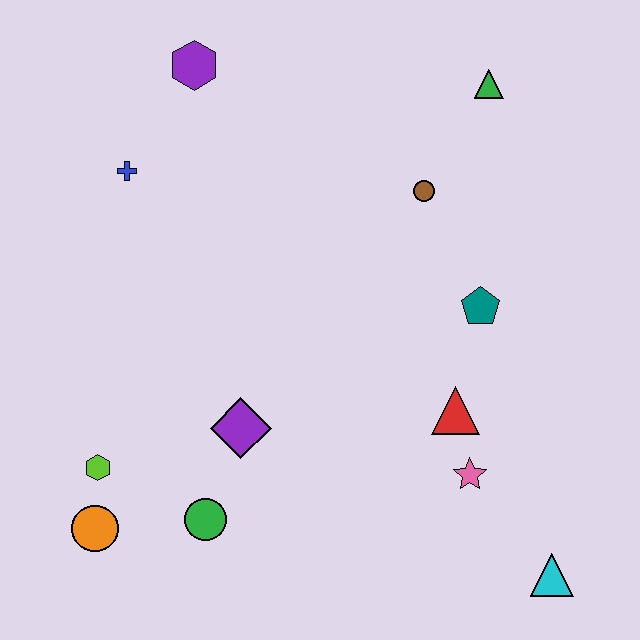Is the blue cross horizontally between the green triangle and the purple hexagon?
No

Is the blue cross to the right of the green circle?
No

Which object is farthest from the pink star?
The purple hexagon is farthest from the pink star.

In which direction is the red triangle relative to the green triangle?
The red triangle is below the green triangle.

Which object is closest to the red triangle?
The pink star is closest to the red triangle.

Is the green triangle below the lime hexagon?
No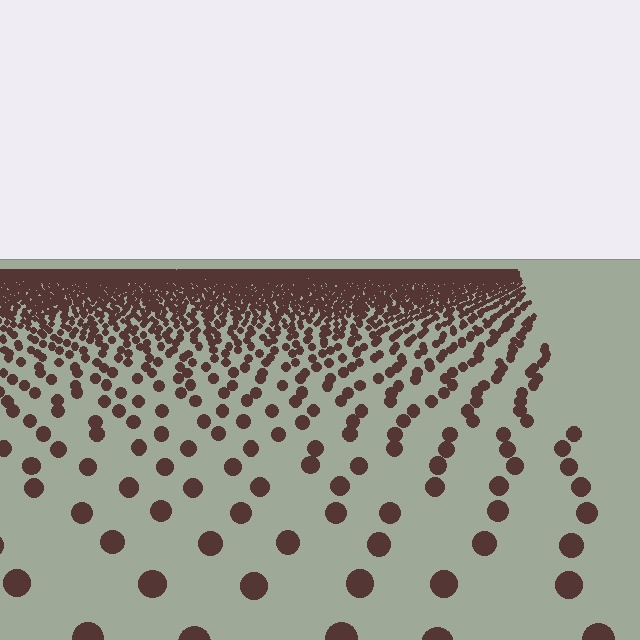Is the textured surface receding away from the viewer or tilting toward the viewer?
The surface is receding away from the viewer. Texture elements get smaller and denser toward the top.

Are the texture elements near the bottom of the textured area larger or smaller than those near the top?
Larger. Near the bottom, elements are closer to the viewer and appear at a bigger on-screen size.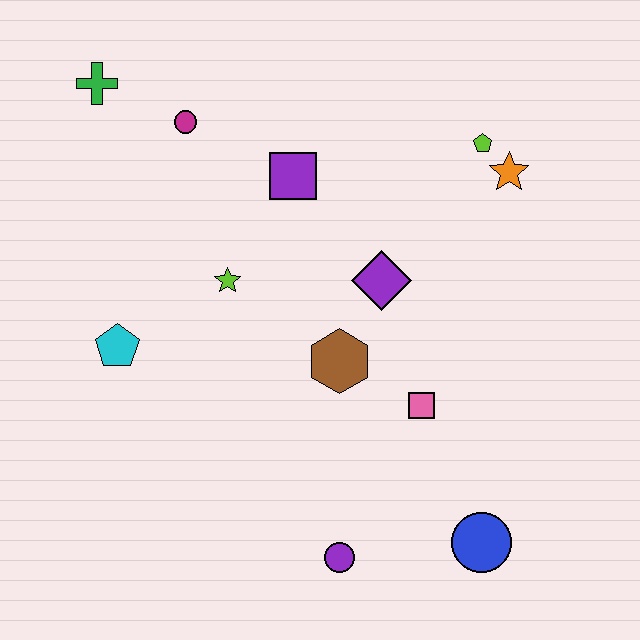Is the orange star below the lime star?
No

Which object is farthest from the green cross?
The blue circle is farthest from the green cross.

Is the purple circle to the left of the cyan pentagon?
No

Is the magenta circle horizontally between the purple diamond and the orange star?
No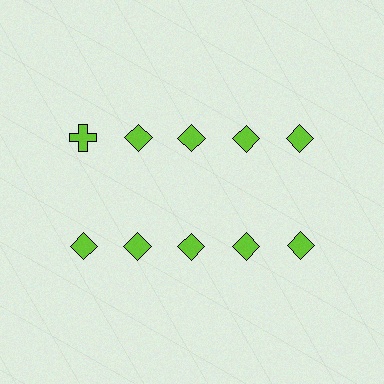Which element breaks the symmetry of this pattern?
The lime cross in the top row, leftmost column breaks the symmetry. All other shapes are lime diamonds.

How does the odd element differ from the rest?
It has a different shape: cross instead of diamond.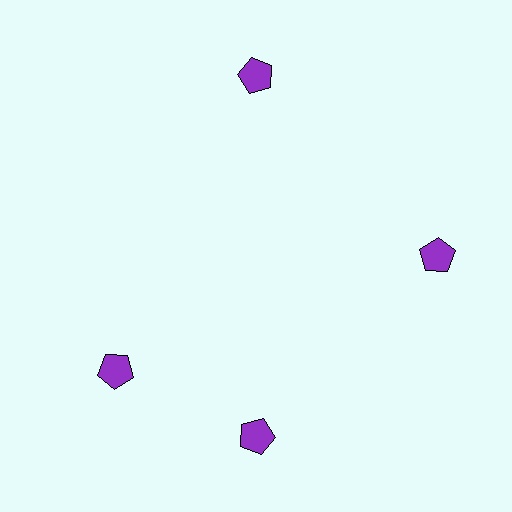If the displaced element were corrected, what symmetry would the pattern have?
It would have 4-fold rotational symmetry — the pattern would map onto itself every 90 degrees.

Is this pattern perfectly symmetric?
No. The 4 purple pentagons are arranged in a ring, but one element near the 9 o'clock position is rotated out of alignment along the ring, breaking the 4-fold rotational symmetry.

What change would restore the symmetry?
The symmetry would be restored by rotating it back into even spacing with its neighbors so that all 4 pentagons sit at equal angles and equal distance from the center.